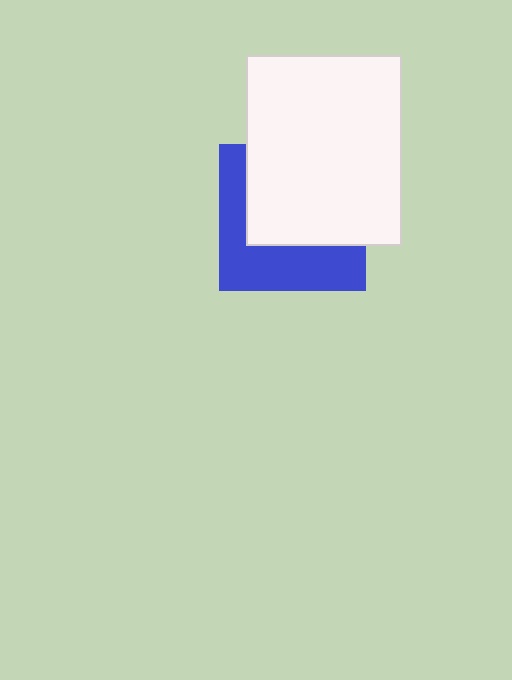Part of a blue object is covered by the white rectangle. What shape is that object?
It is a square.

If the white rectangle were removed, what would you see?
You would see the complete blue square.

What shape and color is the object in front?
The object in front is a white rectangle.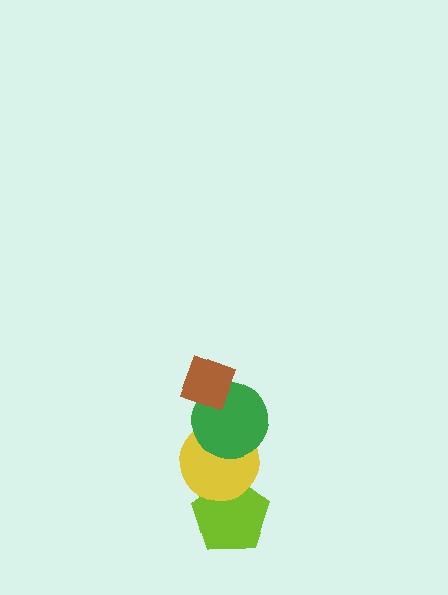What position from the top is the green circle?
The green circle is 2nd from the top.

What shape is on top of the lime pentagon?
The yellow circle is on top of the lime pentagon.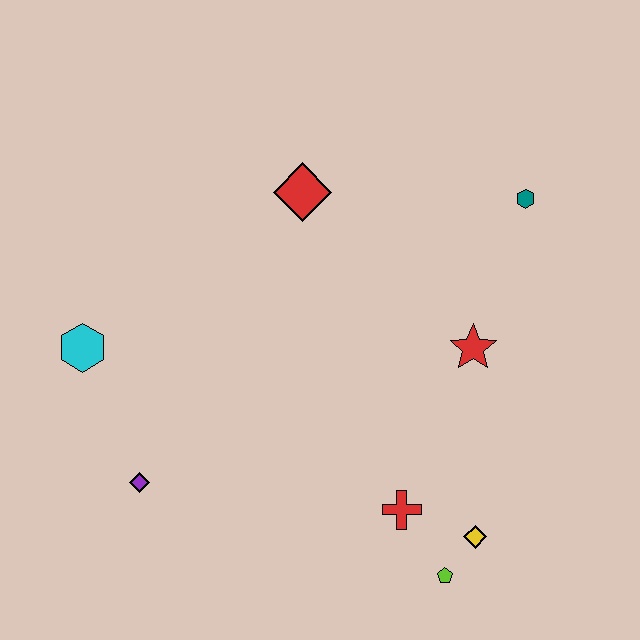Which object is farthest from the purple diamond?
The teal hexagon is farthest from the purple diamond.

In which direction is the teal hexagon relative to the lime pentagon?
The teal hexagon is above the lime pentagon.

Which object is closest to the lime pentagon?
The yellow diamond is closest to the lime pentagon.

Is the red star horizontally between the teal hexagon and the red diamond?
Yes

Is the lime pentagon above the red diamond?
No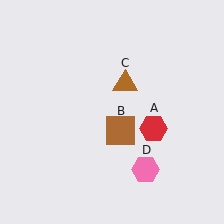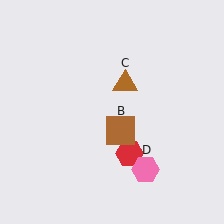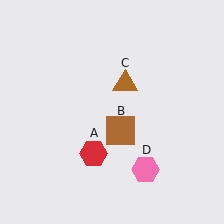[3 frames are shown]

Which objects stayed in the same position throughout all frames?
Brown square (object B) and brown triangle (object C) and pink hexagon (object D) remained stationary.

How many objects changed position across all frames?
1 object changed position: red hexagon (object A).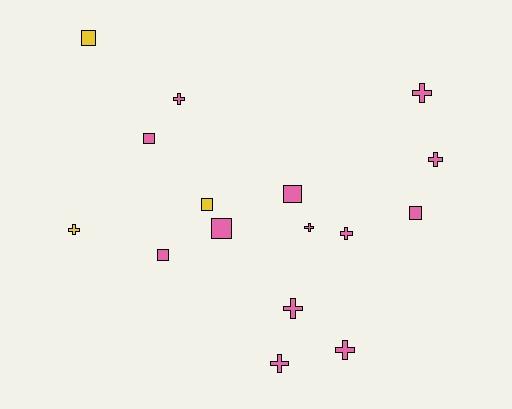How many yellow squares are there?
There are 2 yellow squares.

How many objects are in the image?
There are 16 objects.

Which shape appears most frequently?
Cross, with 9 objects.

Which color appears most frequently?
Pink, with 13 objects.